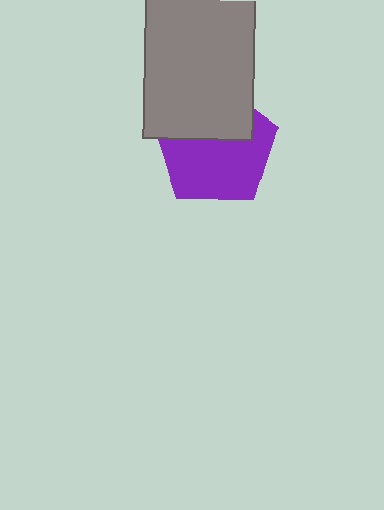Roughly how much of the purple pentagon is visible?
About half of it is visible (roughly 61%).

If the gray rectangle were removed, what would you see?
You would see the complete purple pentagon.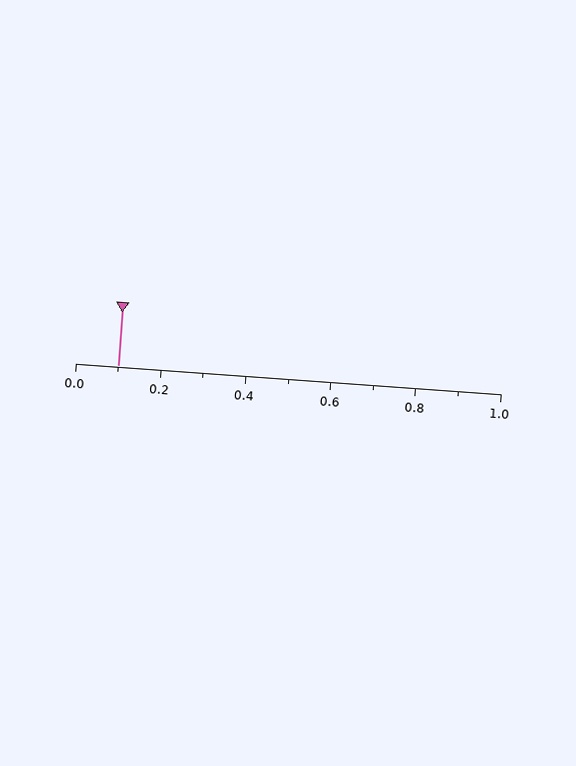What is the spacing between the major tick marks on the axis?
The major ticks are spaced 0.2 apart.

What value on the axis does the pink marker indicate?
The marker indicates approximately 0.1.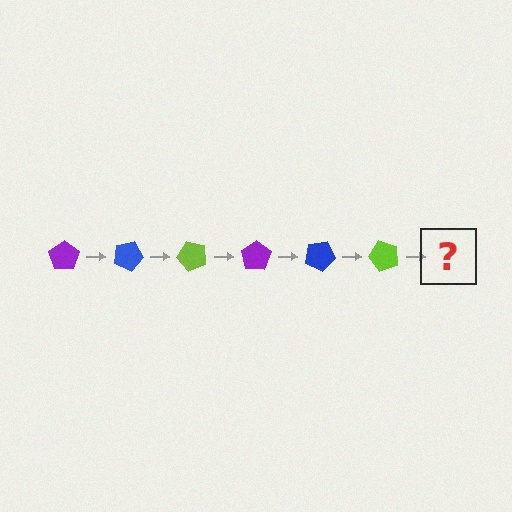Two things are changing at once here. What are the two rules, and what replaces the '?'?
The two rules are that it rotates 25 degrees each step and the color cycles through purple, blue, and lime. The '?' should be a purple pentagon, rotated 150 degrees from the start.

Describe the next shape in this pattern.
It should be a purple pentagon, rotated 150 degrees from the start.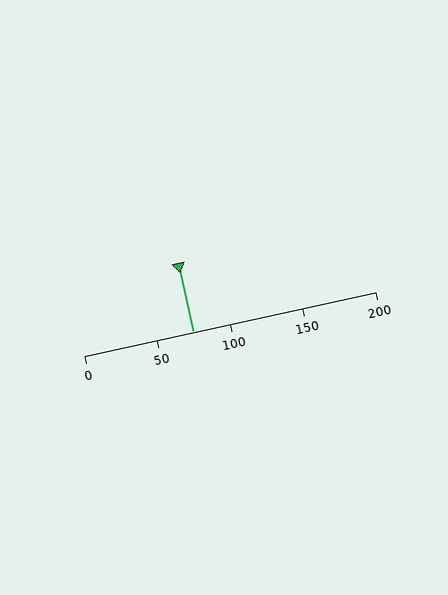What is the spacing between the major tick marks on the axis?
The major ticks are spaced 50 apart.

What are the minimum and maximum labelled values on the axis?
The axis runs from 0 to 200.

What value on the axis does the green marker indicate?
The marker indicates approximately 75.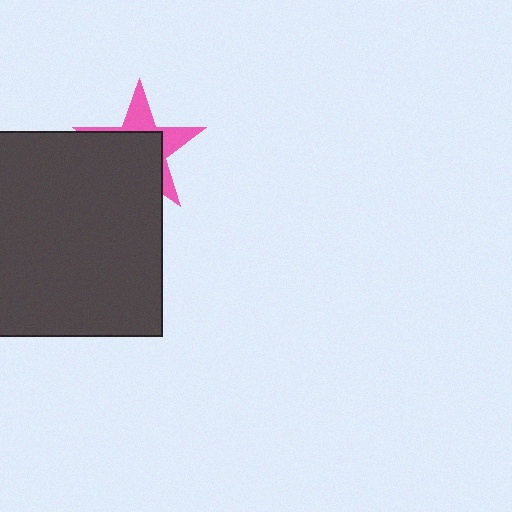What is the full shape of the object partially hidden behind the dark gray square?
The partially hidden object is a pink star.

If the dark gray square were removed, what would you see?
You would see the complete pink star.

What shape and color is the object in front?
The object in front is a dark gray square.